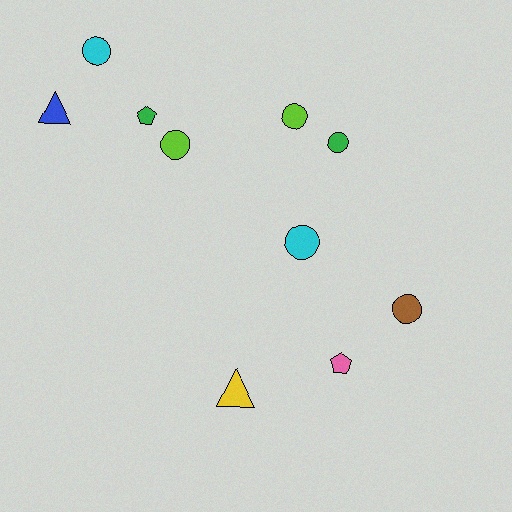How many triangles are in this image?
There are 2 triangles.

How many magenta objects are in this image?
There are no magenta objects.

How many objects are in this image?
There are 10 objects.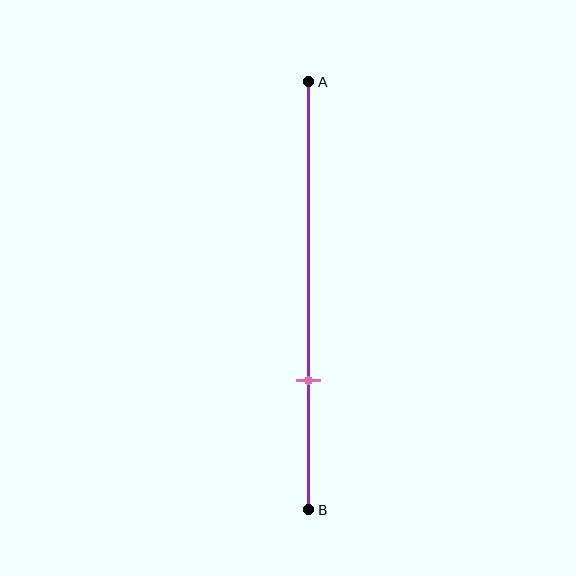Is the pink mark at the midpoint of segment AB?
No, the mark is at about 70% from A, not at the 50% midpoint.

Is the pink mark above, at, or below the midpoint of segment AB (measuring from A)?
The pink mark is below the midpoint of segment AB.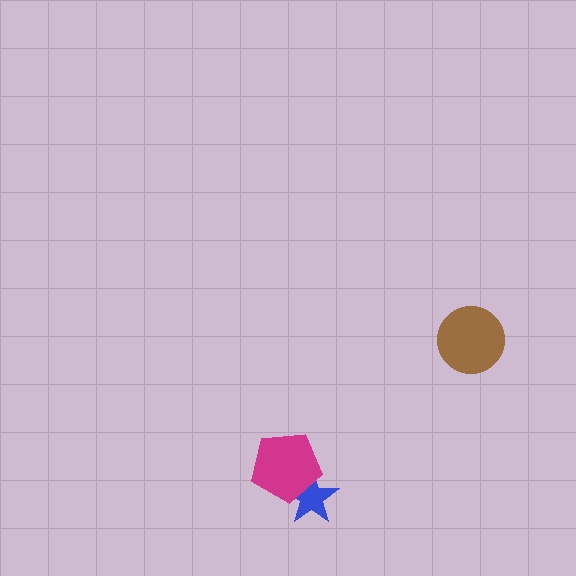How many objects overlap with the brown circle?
0 objects overlap with the brown circle.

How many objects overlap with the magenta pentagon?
1 object overlaps with the magenta pentagon.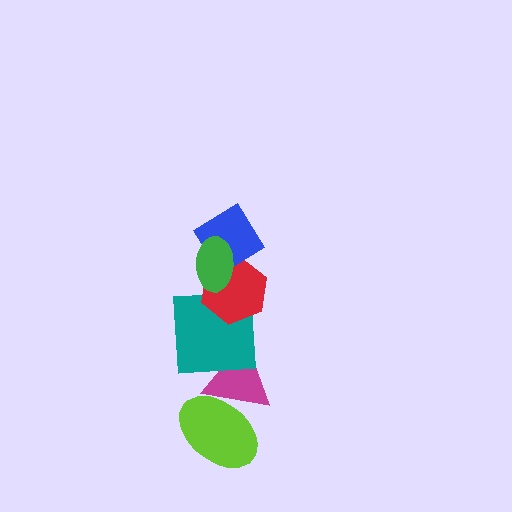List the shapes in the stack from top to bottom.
From top to bottom: the green ellipse, the blue diamond, the red hexagon, the teal square, the magenta triangle, the lime ellipse.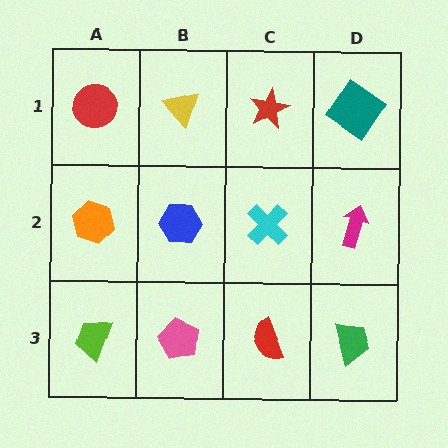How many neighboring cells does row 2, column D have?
3.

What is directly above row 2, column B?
A yellow triangle.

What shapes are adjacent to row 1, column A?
An orange hexagon (row 2, column A), a yellow triangle (row 1, column B).